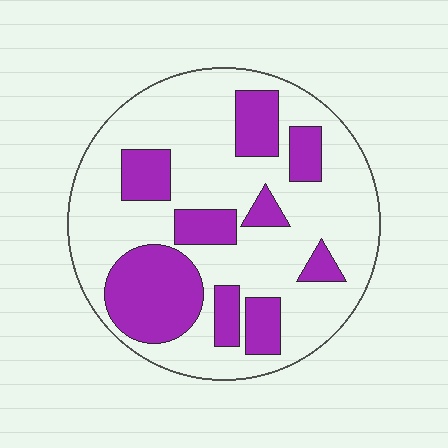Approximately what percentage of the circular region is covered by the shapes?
Approximately 30%.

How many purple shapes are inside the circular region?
9.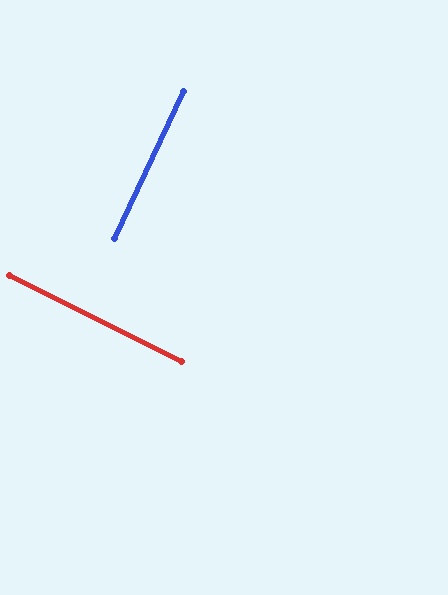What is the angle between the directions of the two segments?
Approximately 88 degrees.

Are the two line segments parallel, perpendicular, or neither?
Perpendicular — they meet at approximately 88°.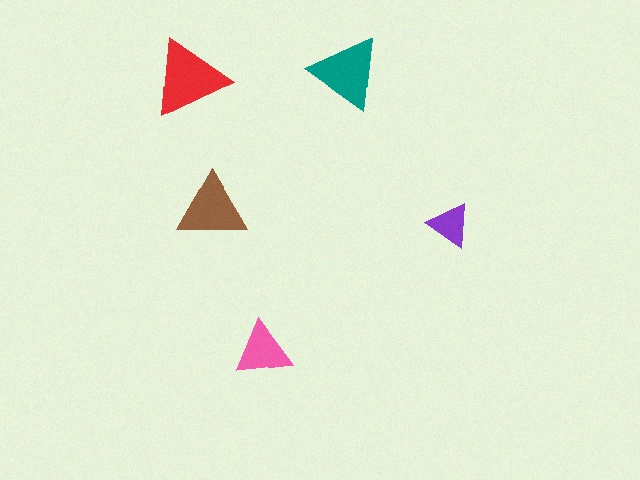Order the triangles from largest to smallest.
the red one, the teal one, the brown one, the pink one, the purple one.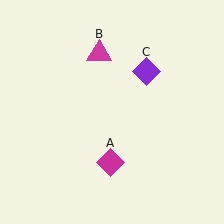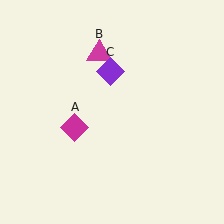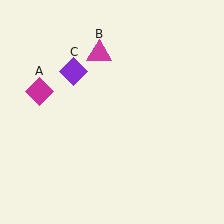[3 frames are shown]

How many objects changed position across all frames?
2 objects changed position: magenta diamond (object A), purple diamond (object C).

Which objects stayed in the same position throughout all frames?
Magenta triangle (object B) remained stationary.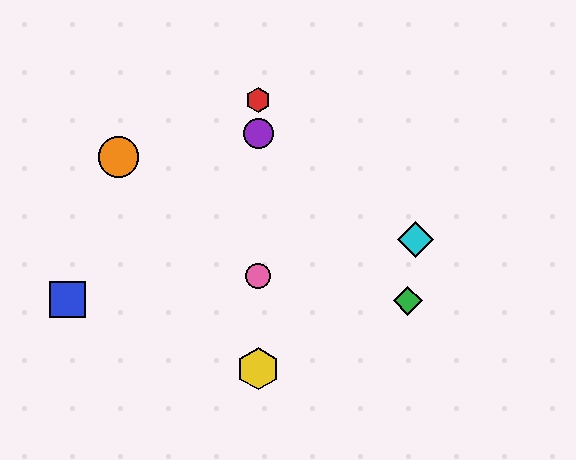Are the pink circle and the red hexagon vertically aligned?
Yes, both are at x≈258.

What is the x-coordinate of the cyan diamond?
The cyan diamond is at x≈416.